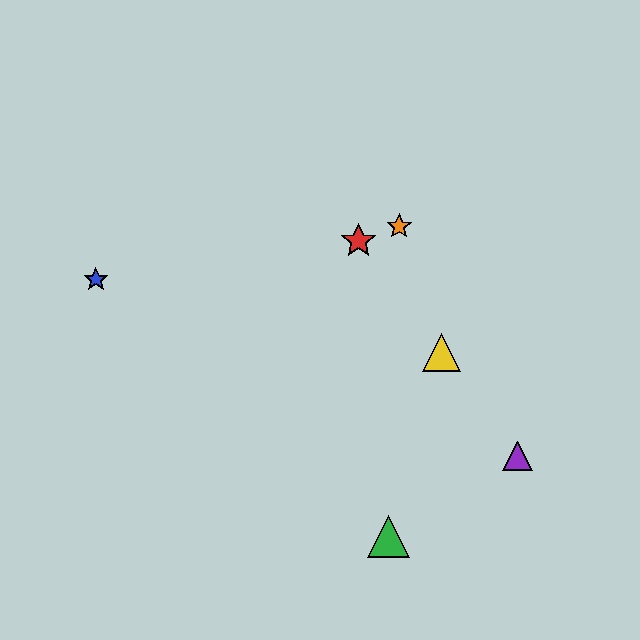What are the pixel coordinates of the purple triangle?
The purple triangle is at (518, 456).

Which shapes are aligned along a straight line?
The red star, the yellow triangle, the purple triangle are aligned along a straight line.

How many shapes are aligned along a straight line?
3 shapes (the red star, the yellow triangle, the purple triangle) are aligned along a straight line.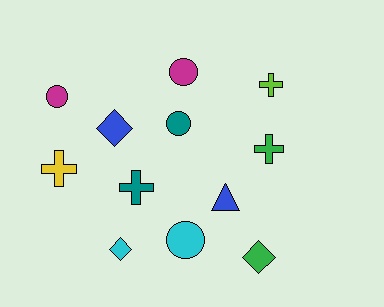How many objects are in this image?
There are 12 objects.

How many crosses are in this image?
There are 4 crosses.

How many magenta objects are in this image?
There are 2 magenta objects.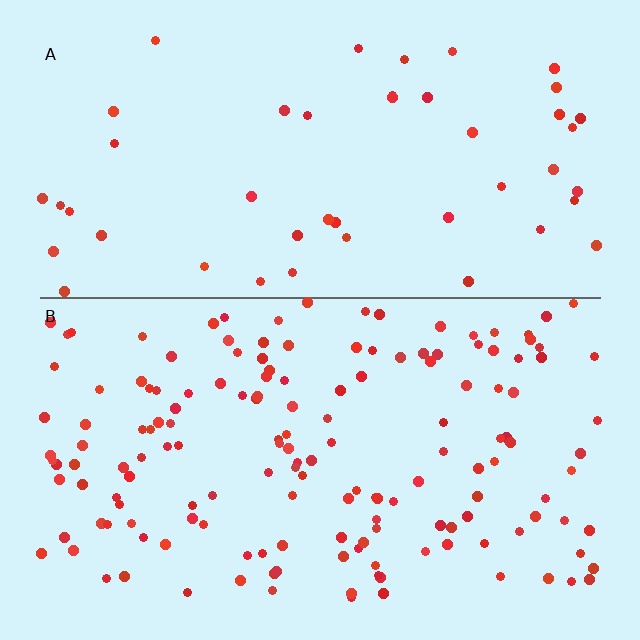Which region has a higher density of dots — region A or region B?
B (the bottom).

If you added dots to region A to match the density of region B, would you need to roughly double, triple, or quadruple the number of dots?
Approximately triple.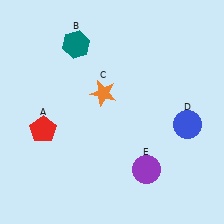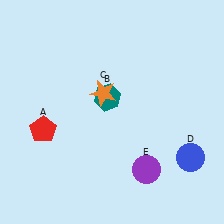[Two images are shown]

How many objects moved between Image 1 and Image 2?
2 objects moved between the two images.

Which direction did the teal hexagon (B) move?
The teal hexagon (B) moved down.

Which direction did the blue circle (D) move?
The blue circle (D) moved down.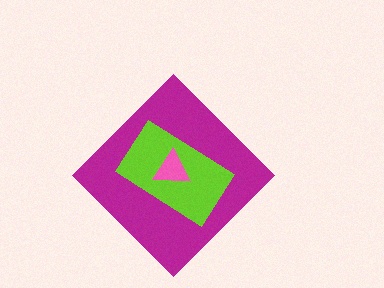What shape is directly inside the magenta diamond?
The lime rectangle.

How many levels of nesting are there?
3.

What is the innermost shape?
The pink triangle.